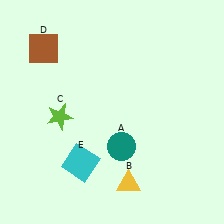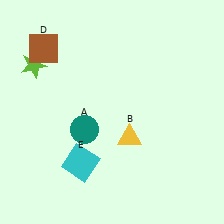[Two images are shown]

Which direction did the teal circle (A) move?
The teal circle (A) moved left.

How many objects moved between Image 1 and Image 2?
3 objects moved between the two images.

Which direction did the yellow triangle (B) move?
The yellow triangle (B) moved up.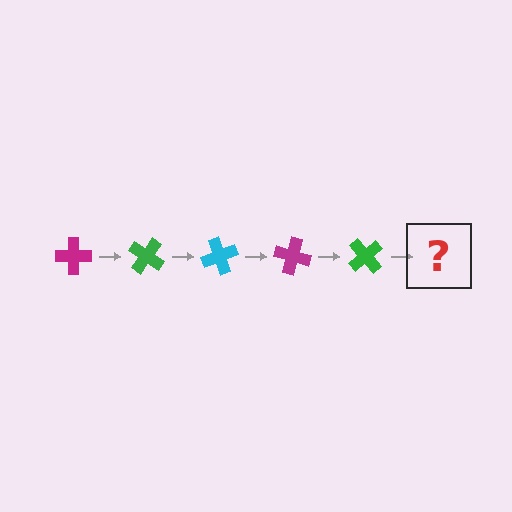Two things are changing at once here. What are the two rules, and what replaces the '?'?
The two rules are that it rotates 35 degrees each step and the color cycles through magenta, green, and cyan. The '?' should be a cyan cross, rotated 175 degrees from the start.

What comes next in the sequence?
The next element should be a cyan cross, rotated 175 degrees from the start.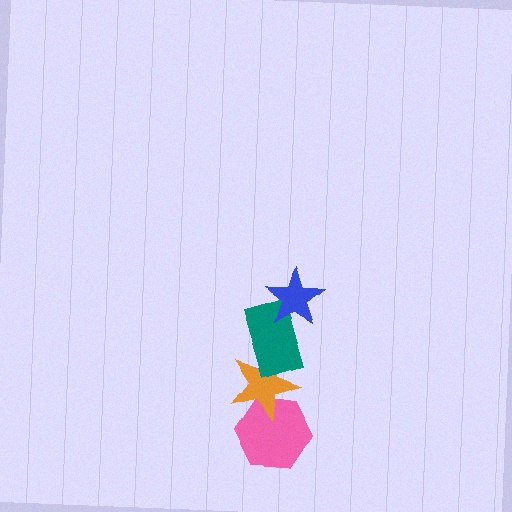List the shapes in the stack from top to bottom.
From top to bottom: the blue star, the teal rectangle, the orange star, the pink hexagon.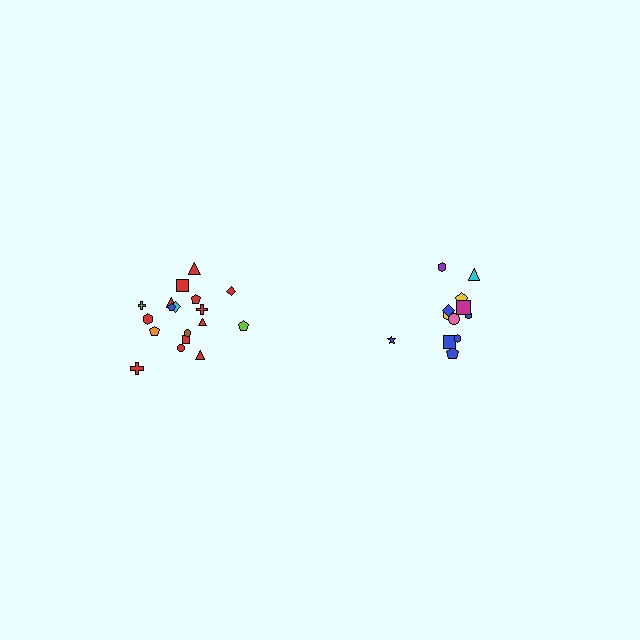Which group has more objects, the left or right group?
The left group.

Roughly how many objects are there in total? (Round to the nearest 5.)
Roughly 30 objects in total.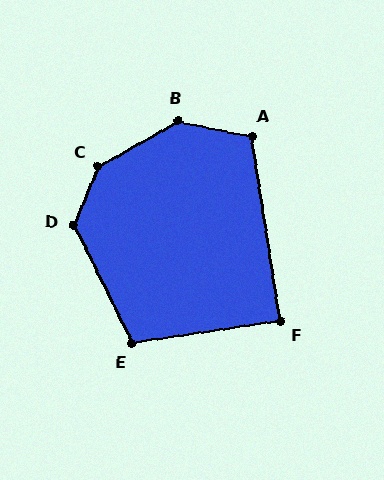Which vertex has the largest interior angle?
C, at approximately 142 degrees.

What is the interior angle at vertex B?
Approximately 139 degrees (obtuse).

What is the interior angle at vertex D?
Approximately 131 degrees (obtuse).